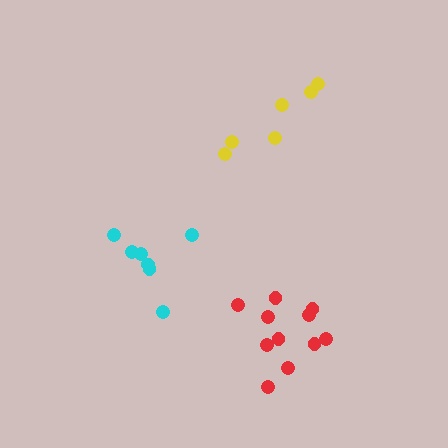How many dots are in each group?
Group 1: 7 dots, Group 2: 11 dots, Group 3: 6 dots (24 total).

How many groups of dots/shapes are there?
There are 3 groups.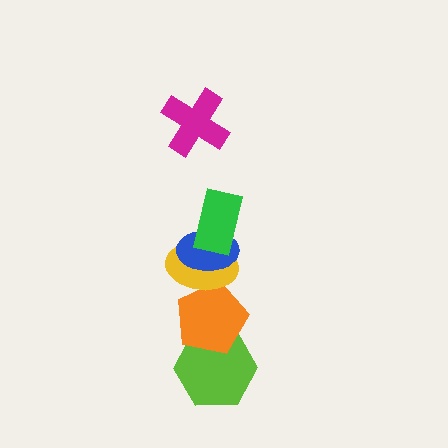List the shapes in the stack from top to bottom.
From top to bottom: the magenta cross, the green rectangle, the blue ellipse, the yellow ellipse, the orange pentagon, the lime hexagon.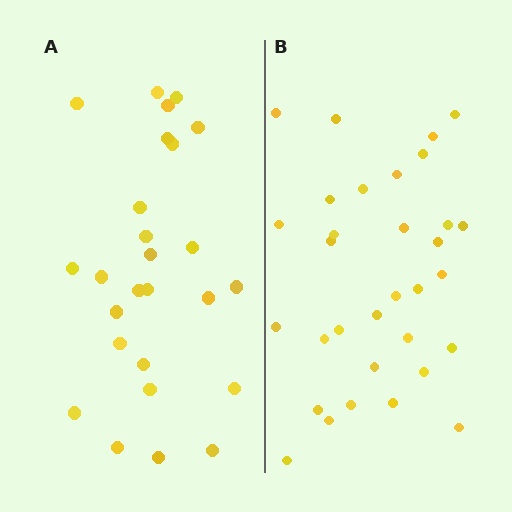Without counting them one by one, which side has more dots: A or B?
Region B (the right region) has more dots.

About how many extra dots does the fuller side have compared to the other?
Region B has about 6 more dots than region A.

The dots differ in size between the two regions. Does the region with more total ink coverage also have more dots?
No. Region A has more total ink coverage because its dots are larger, but region B actually contains more individual dots. Total area can be misleading — the number of items is what matters here.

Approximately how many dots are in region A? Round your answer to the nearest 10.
About 30 dots. (The exact count is 26, which rounds to 30.)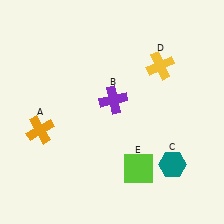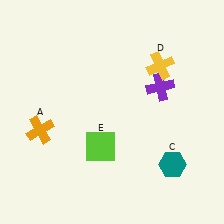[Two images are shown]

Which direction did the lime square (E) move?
The lime square (E) moved left.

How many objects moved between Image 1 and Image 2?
2 objects moved between the two images.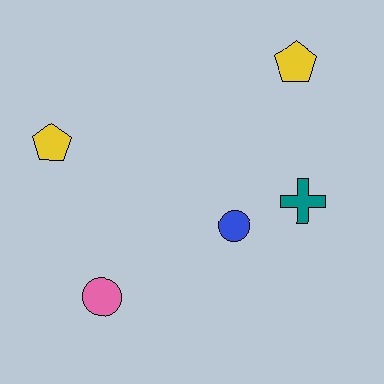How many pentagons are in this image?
There are 2 pentagons.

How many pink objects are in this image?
There is 1 pink object.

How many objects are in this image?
There are 5 objects.